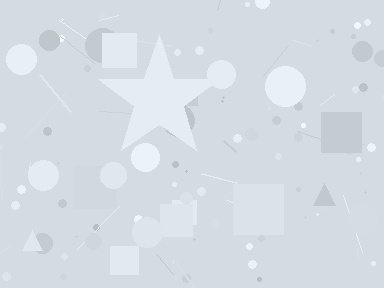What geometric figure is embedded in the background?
A star is embedded in the background.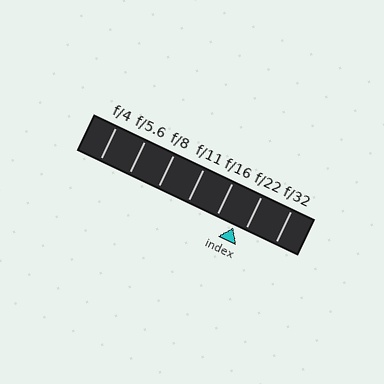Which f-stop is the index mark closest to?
The index mark is closest to f/22.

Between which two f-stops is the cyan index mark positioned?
The index mark is between f/16 and f/22.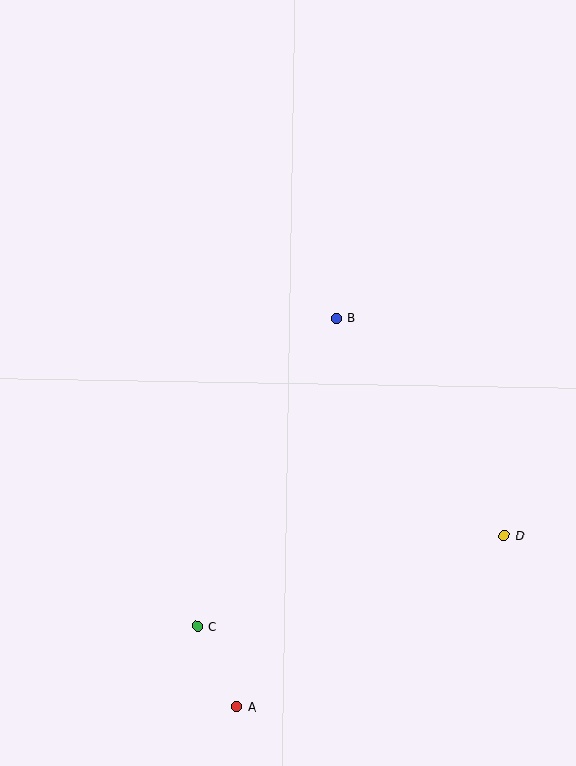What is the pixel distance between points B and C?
The distance between B and C is 338 pixels.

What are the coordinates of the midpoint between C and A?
The midpoint between C and A is at (217, 666).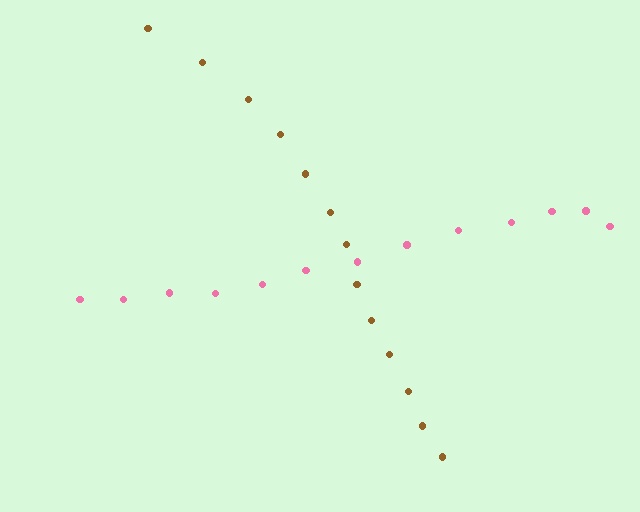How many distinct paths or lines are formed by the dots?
There are 2 distinct paths.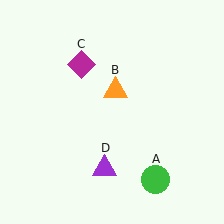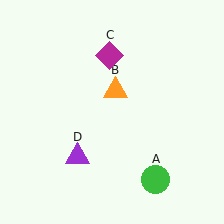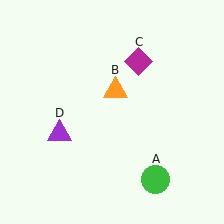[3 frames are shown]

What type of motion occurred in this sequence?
The magenta diamond (object C), purple triangle (object D) rotated clockwise around the center of the scene.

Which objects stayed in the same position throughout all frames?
Green circle (object A) and orange triangle (object B) remained stationary.